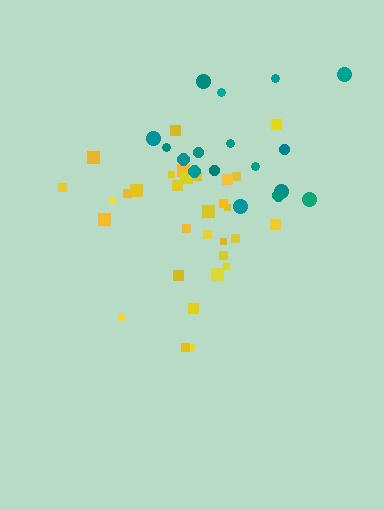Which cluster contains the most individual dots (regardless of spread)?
Yellow (31).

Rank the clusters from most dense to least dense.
yellow, teal.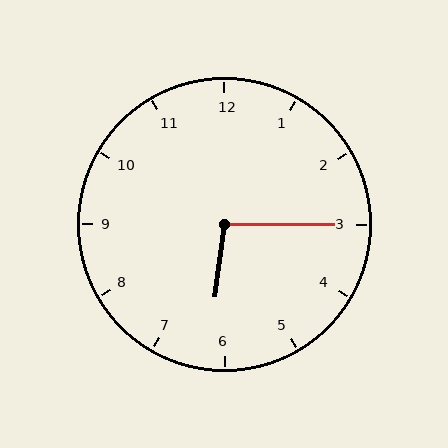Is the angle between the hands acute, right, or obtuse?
It is obtuse.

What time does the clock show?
6:15.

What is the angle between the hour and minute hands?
Approximately 98 degrees.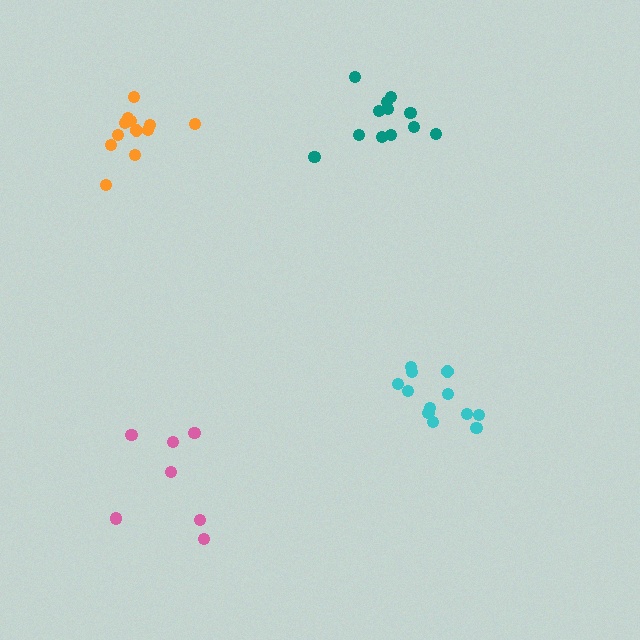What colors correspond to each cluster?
The clusters are colored: teal, orange, pink, cyan.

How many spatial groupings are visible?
There are 4 spatial groupings.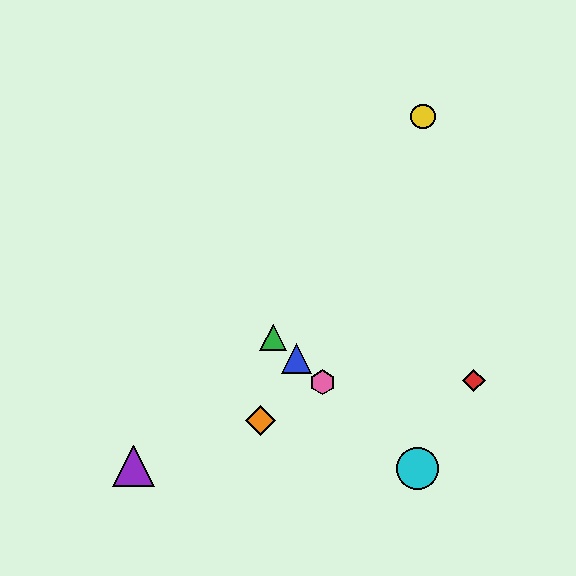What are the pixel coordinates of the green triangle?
The green triangle is at (273, 337).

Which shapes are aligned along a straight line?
The blue triangle, the green triangle, the cyan circle, the pink hexagon are aligned along a straight line.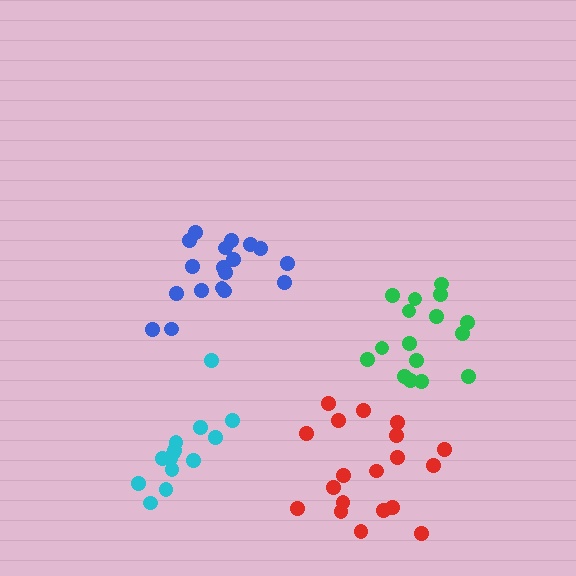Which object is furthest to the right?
The green cluster is rightmost.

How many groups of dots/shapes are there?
There are 4 groups.